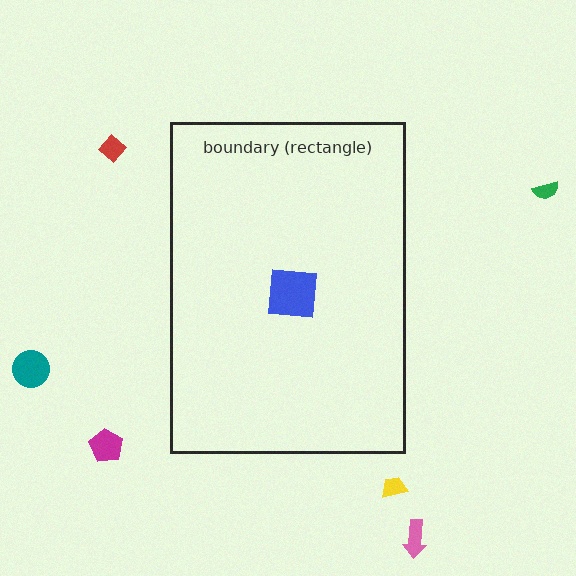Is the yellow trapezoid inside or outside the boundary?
Outside.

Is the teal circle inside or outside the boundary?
Outside.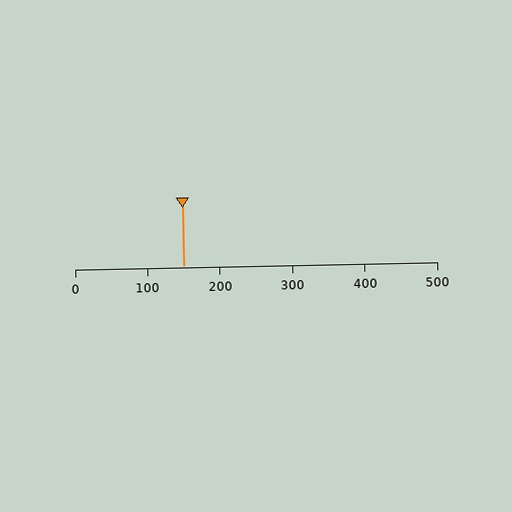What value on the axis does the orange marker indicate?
The marker indicates approximately 150.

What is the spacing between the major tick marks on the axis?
The major ticks are spaced 100 apart.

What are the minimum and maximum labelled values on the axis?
The axis runs from 0 to 500.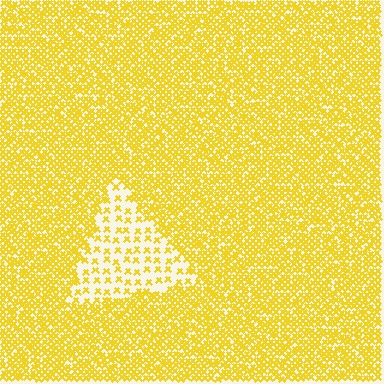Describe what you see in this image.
The image contains small yellow elements arranged at two different densities. A triangle-shaped region is visible where the elements are less densely packed than the surrounding area.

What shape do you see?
I see a triangle.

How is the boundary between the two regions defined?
The boundary is defined by a change in element density (approximately 2.9x ratio). All elements are the same color, size, and shape.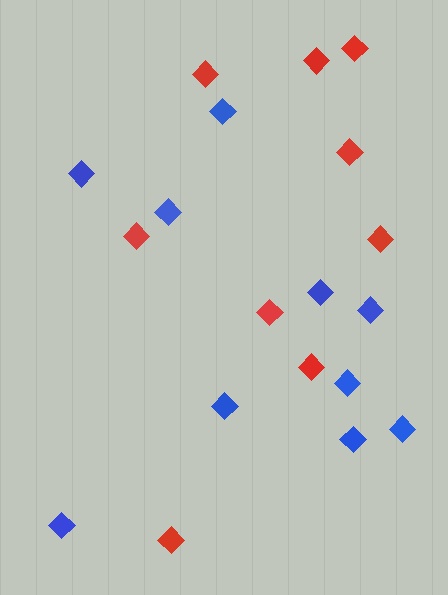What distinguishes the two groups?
There are 2 groups: one group of red diamonds (9) and one group of blue diamonds (10).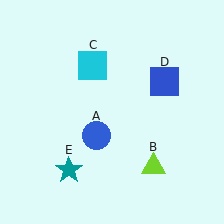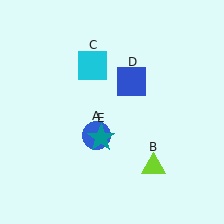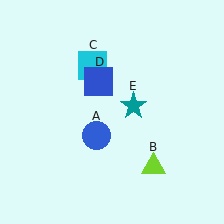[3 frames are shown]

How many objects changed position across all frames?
2 objects changed position: blue square (object D), teal star (object E).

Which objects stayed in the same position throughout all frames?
Blue circle (object A) and lime triangle (object B) and cyan square (object C) remained stationary.